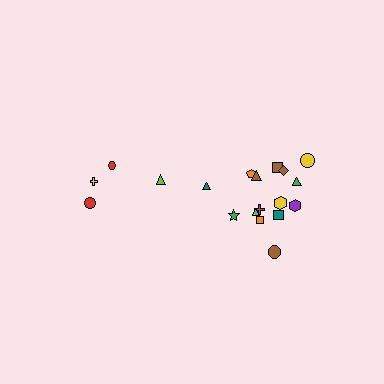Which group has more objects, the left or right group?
The right group.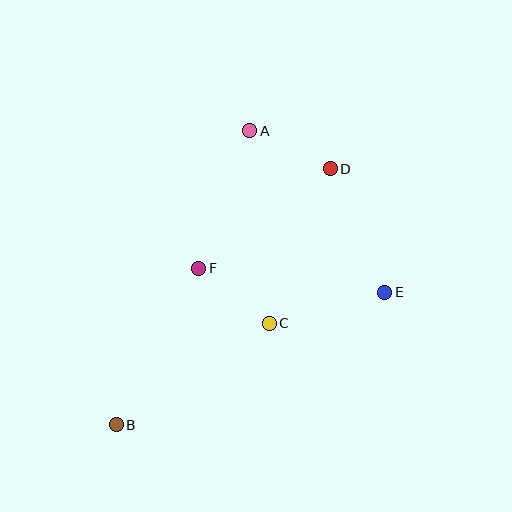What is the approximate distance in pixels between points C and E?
The distance between C and E is approximately 119 pixels.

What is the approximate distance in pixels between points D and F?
The distance between D and F is approximately 165 pixels.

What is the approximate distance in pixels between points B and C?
The distance between B and C is approximately 183 pixels.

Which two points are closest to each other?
Points A and D are closest to each other.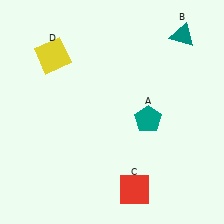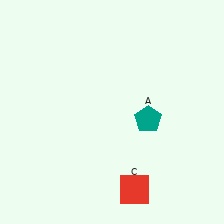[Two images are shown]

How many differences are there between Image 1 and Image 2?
There are 2 differences between the two images.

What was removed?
The teal triangle (B), the yellow square (D) were removed in Image 2.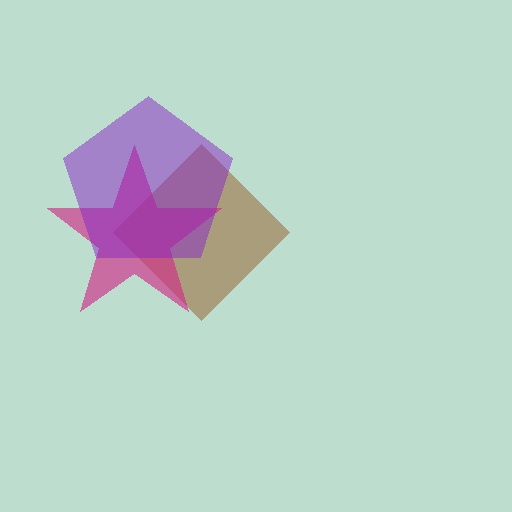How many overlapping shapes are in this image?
There are 3 overlapping shapes in the image.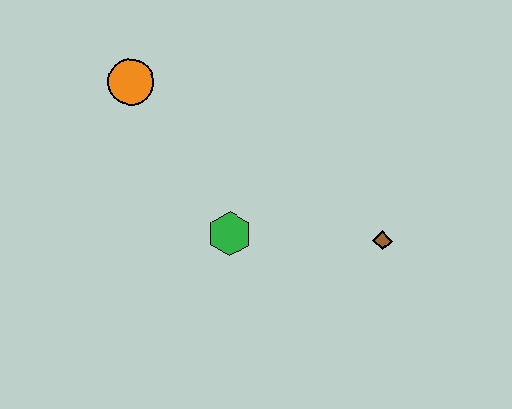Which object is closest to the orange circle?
The green hexagon is closest to the orange circle.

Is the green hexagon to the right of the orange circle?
Yes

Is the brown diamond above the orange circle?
No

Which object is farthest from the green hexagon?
The orange circle is farthest from the green hexagon.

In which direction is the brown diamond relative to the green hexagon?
The brown diamond is to the right of the green hexagon.